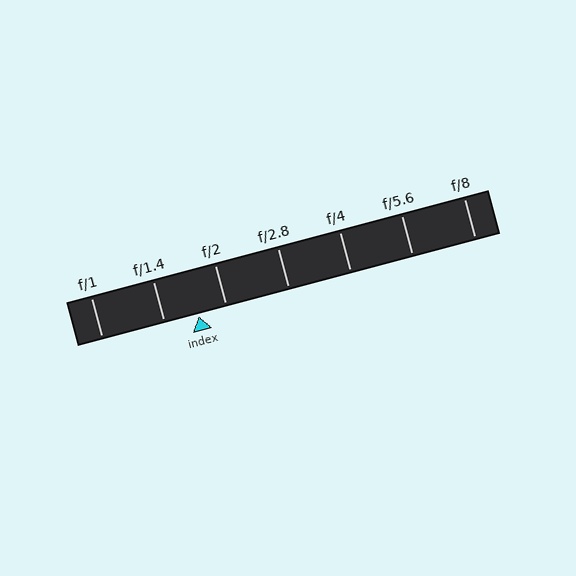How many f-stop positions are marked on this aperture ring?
There are 7 f-stop positions marked.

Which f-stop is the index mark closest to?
The index mark is closest to f/2.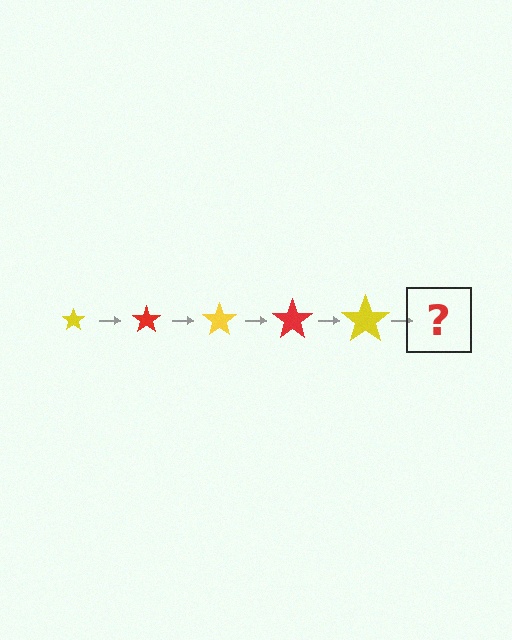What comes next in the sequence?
The next element should be a red star, larger than the previous one.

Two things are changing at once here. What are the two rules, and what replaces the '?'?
The two rules are that the star grows larger each step and the color cycles through yellow and red. The '?' should be a red star, larger than the previous one.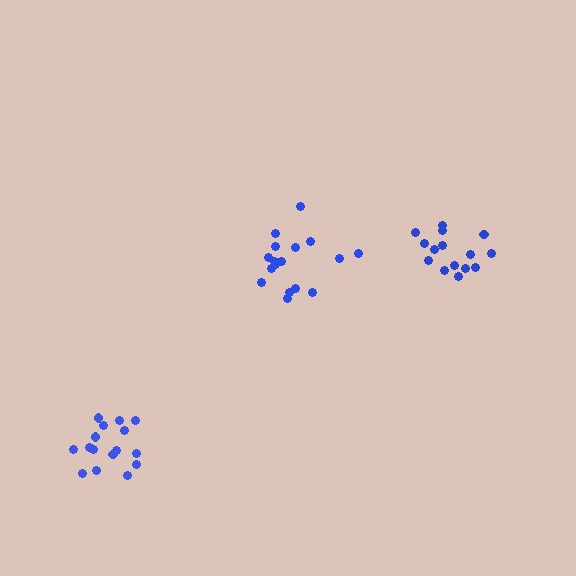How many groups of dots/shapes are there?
There are 3 groups.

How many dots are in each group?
Group 1: 17 dots, Group 2: 16 dots, Group 3: 15 dots (48 total).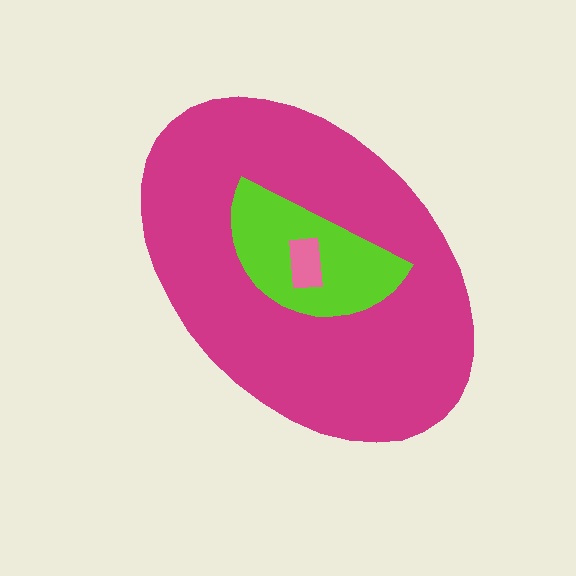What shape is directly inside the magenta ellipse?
The lime semicircle.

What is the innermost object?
The pink rectangle.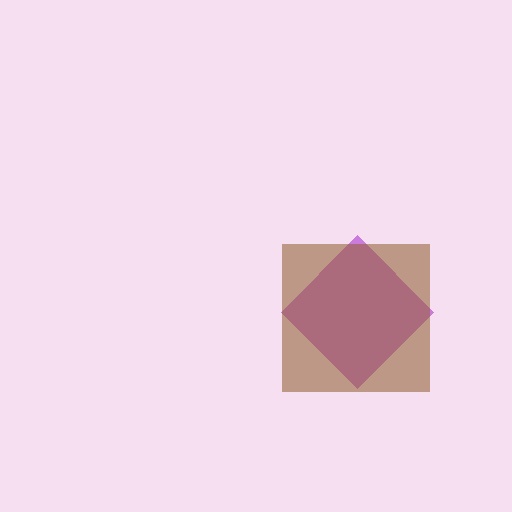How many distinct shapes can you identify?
There are 2 distinct shapes: a purple diamond, a brown square.